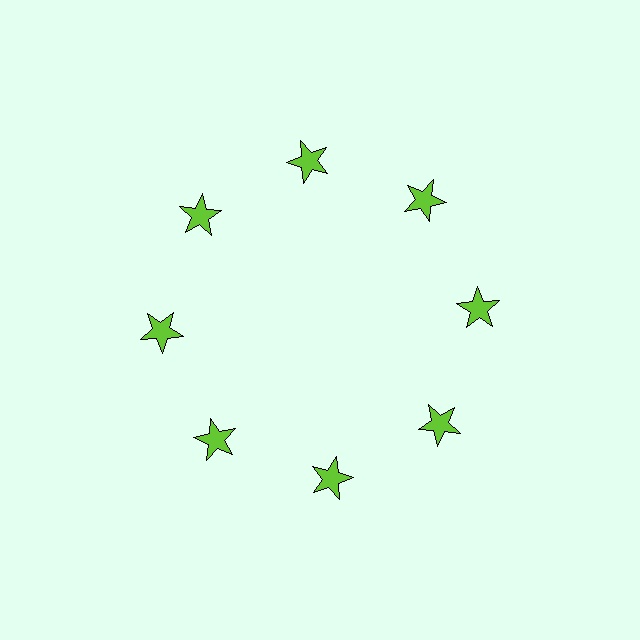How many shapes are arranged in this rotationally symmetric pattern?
There are 8 shapes, arranged in 8 groups of 1.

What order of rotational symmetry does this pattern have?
This pattern has 8-fold rotational symmetry.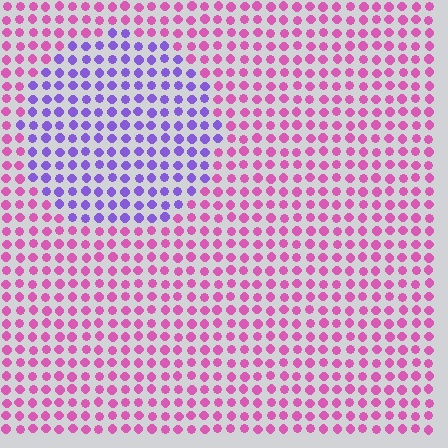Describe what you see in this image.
The image is filled with small pink elements in a uniform arrangement. A circle-shaped region is visible where the elements are tinted to a slightly different hue, forming a subtle color boundary.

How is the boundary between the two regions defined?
The boundary is defined purely by a slight shift in hue (about 56 degrees). Spacing, size, and orientation are identical on both sides.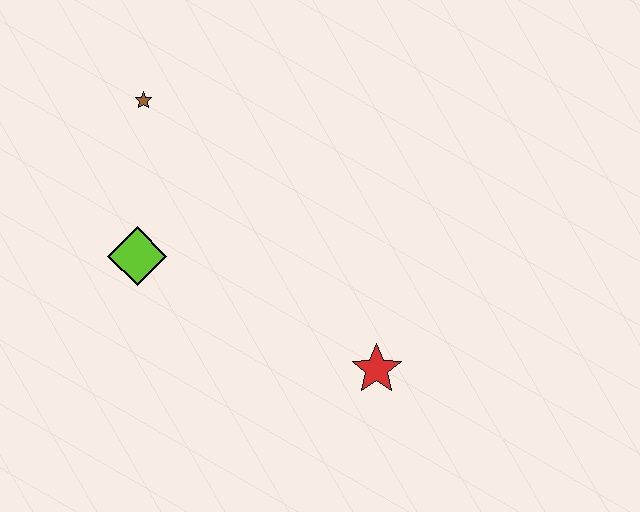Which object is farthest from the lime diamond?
The red star is farthest from the lime diamond.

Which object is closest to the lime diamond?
The brown star is closest to the lime diamond.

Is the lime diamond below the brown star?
Yes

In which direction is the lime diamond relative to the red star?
The lime diamond is to the left of the red star.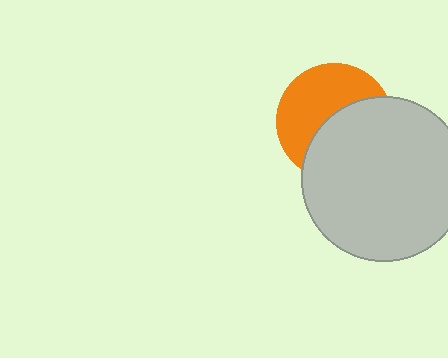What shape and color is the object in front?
The object in front is a light gray circle.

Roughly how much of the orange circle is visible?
About half of it is visible (roughly 50%).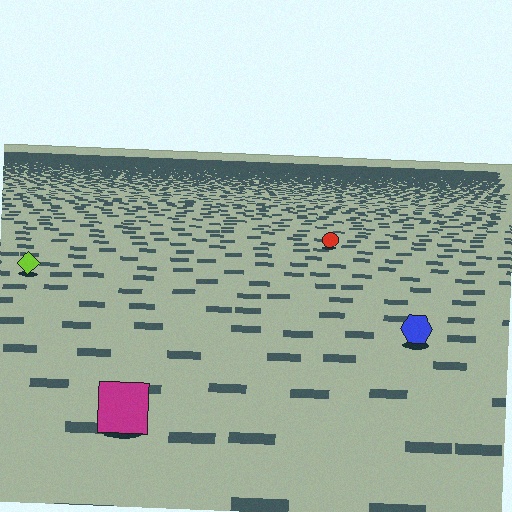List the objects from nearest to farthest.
From nearest to farthest: the magenta square, the blue hexagon, the lime diamond, the red circle.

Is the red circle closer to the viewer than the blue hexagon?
No. The blue hexagon is closer — you can tell from the texture gradient: the ground texture is coarser near it.